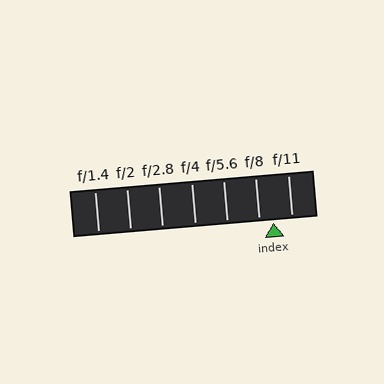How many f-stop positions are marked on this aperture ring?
There are 7 f-stop positions marked.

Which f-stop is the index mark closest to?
The index mark is closest to f/8.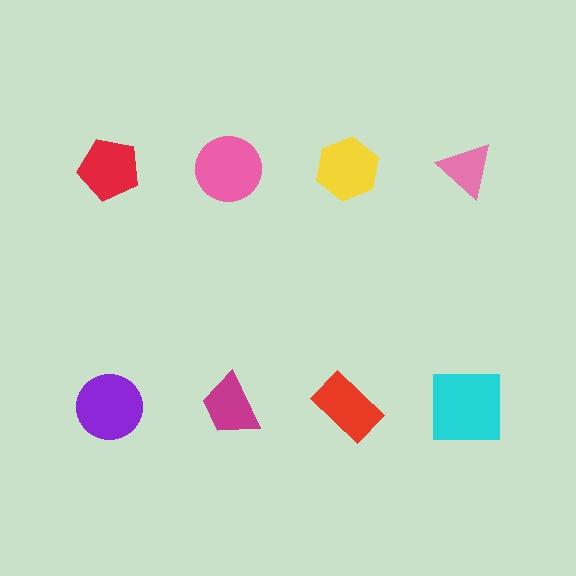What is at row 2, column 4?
A cyan square.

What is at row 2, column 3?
A red rectangle.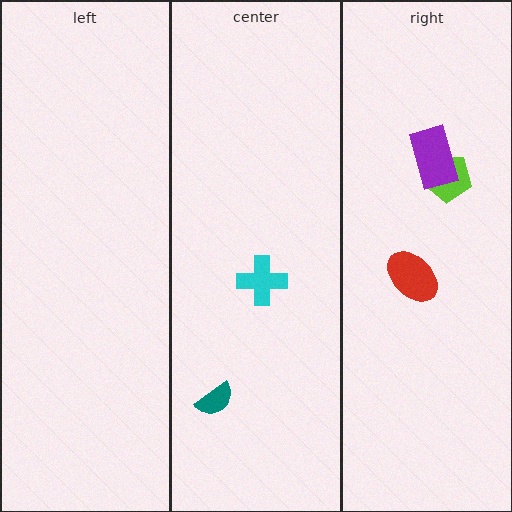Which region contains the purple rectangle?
The right region.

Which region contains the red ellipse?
The right region.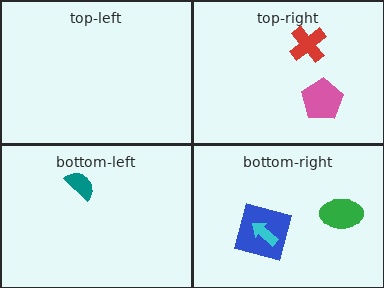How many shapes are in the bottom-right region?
3.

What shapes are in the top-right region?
The pink pentagon, the red cross.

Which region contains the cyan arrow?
The bottom-right region.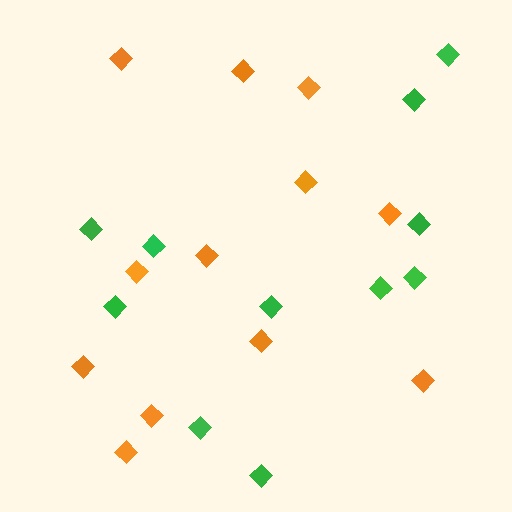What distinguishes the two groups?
There are 2 groups: one group of orange diamonds (12) and one group of green diamonds (11).